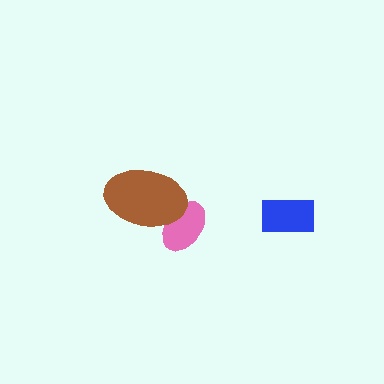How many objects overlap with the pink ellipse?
1 object overlaps with the pink ellipse.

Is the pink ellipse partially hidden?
Yes, it is partially covered by another shape.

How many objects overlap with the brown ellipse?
1 object overlaps with the brown ellipse.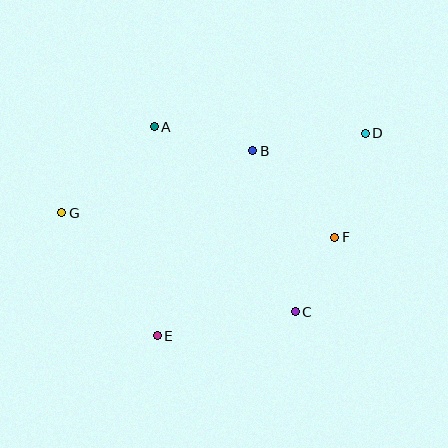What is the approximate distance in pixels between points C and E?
The distance between C and E is approximately 140 pixels.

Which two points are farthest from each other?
Points D and G are farthest from each other.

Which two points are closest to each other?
Points C and F are closest to each other.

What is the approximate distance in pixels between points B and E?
The distance between B and E is approximately 208 pixels.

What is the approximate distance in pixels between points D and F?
The distance between D and F is approximately 108 pixels.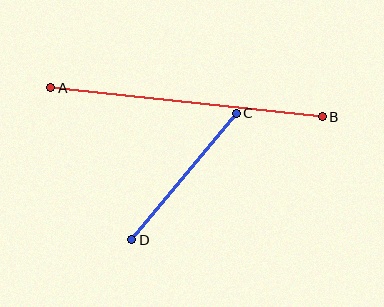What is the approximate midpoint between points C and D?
The midpoint is at approximately (184, 177) pixels.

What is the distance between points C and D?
The distance is approximately 164 pixels.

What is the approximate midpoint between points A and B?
The midpoint is at approximately (186, 102) pixels.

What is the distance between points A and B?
The distance is approximately 273 pixels.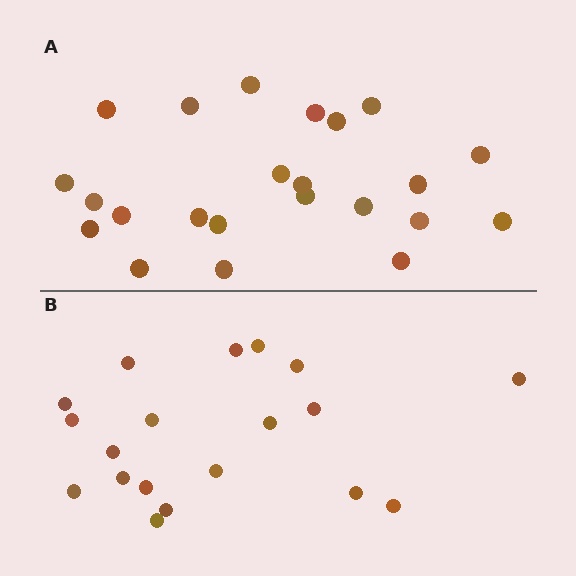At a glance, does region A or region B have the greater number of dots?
Region A (the top region) has more dots.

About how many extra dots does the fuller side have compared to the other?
Region A has about 4 more dots than region B.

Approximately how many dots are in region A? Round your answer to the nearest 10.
About 20 dots. (The exact count is 23, which rounds to 20.)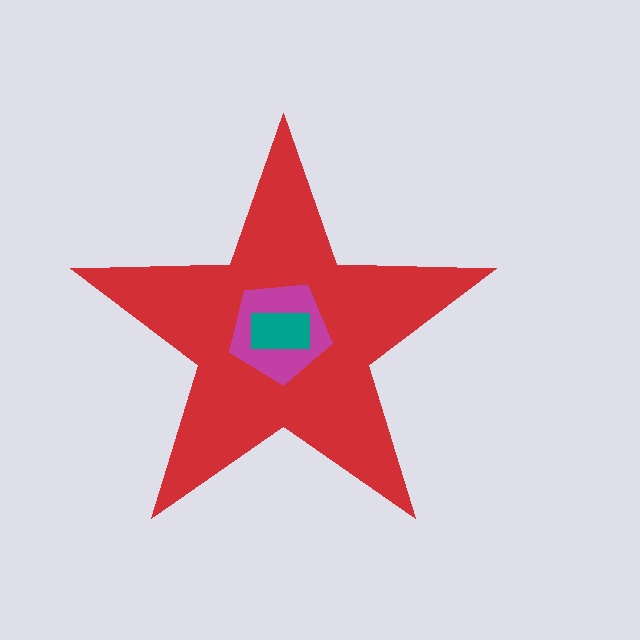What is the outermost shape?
The red star.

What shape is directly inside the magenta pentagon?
The teal rectangle.